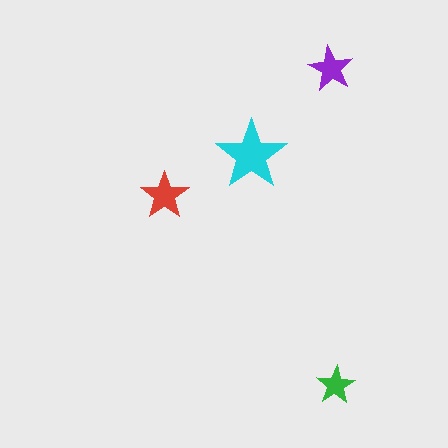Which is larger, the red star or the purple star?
The red one.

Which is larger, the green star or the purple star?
The purple one.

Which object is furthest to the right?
The green star is rightmost.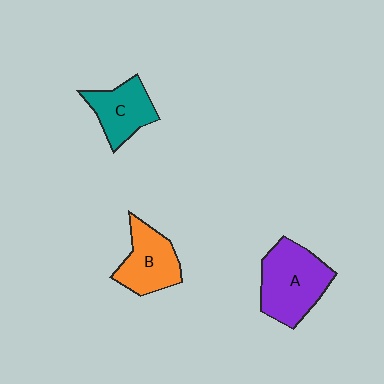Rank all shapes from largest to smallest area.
From largest to smallest: A (purple), B (orange), C (teal).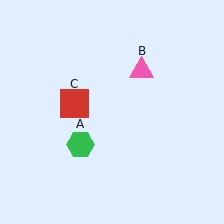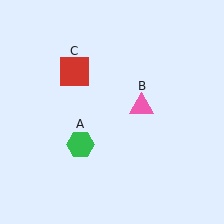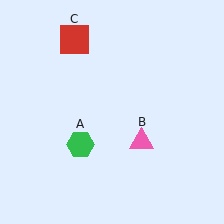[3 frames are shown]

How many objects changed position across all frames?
2 objects changed position: pink triangle (object B), red square (object C).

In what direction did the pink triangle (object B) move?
The pink triangle (object B) moved down.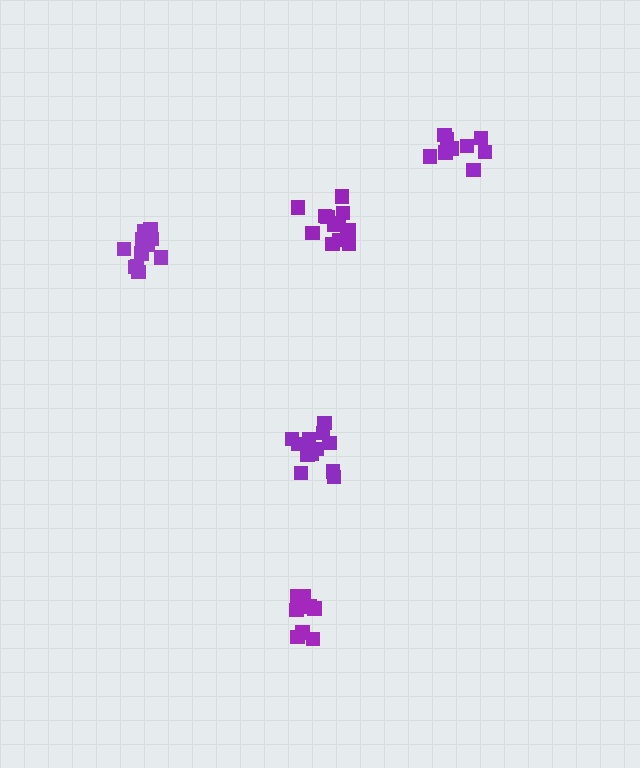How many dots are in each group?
Group 1: 12 dots, Group 2: 12 dots, Group 3: 13 dots, Group 4: 13 dots, Group 5: 11 dots (61 total).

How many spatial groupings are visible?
There are 5 spatial groupings.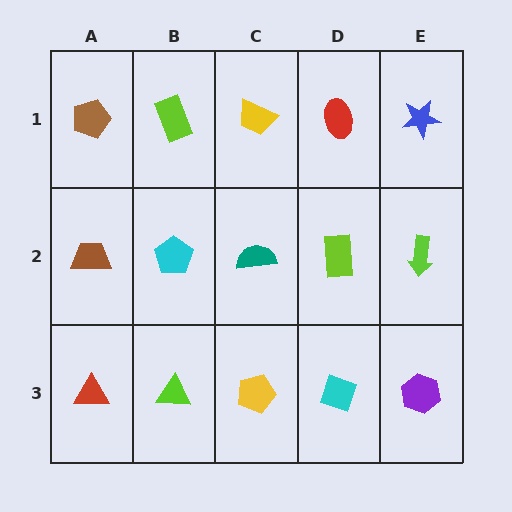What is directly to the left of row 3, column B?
A red triangle.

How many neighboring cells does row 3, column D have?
3.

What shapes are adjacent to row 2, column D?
A red ellipse (row 1, column D), a cyan diamond (row 3, column D), a teal semicircle (row 2, column C), a lime arrow (row 2, column E).